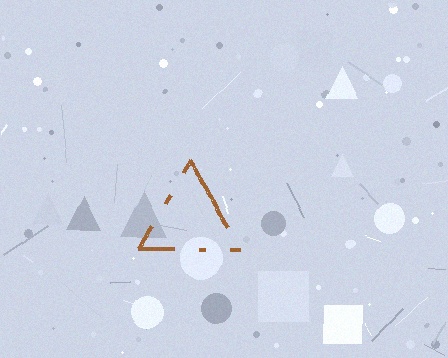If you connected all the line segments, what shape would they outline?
They would outline a triangle.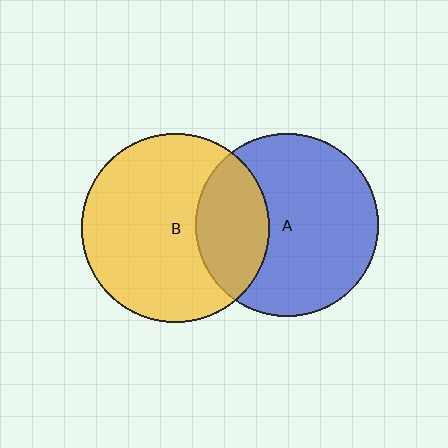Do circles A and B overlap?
Yes.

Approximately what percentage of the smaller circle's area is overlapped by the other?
Approximately 30%.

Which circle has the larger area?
Circle B (yellow).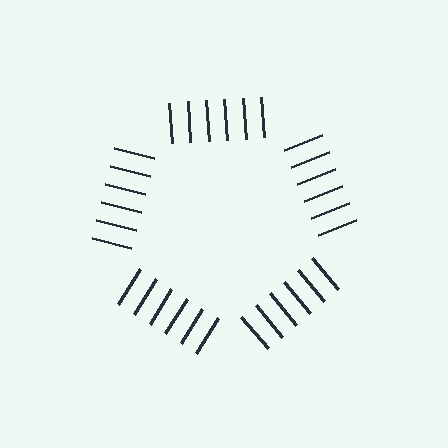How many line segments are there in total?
30 — 6 along each of the 5 edges.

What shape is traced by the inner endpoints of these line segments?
An illusory pentagon — the line segments terminate on its edges but no continuous stroke is drawn.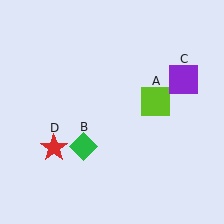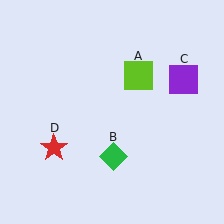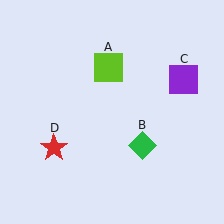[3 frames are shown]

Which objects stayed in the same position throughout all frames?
Purple square (object C) and red star (object D) remained stationary.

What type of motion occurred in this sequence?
The lime square (object A), green diamond (object B) rotated counterclockwise around the center of the scene.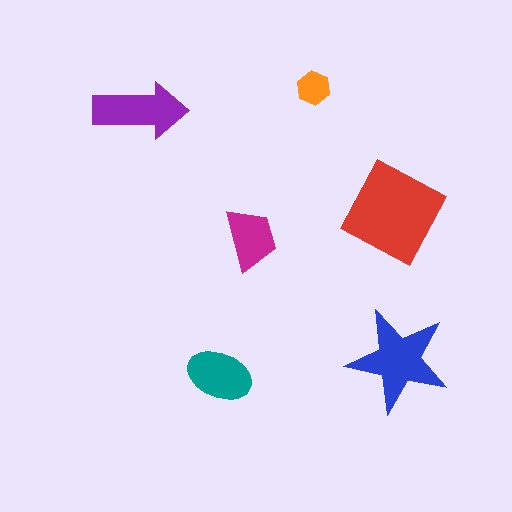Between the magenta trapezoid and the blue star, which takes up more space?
The blue star.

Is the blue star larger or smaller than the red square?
Smaller.